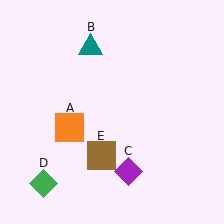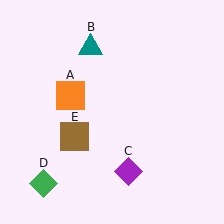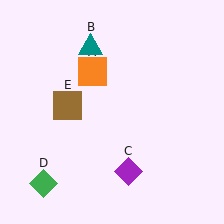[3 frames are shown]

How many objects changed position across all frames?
2 objects changed position: orange square (object A), brown square (object E).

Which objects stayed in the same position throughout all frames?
Teal triangle (object B) and purple diamond (object C) and green diamond (object D) remained stationary.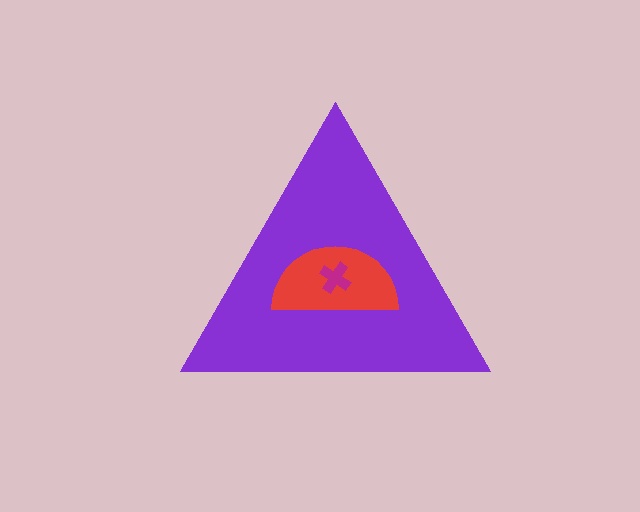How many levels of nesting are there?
3.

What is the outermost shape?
The purple triangle.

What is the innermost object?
The magenta cross.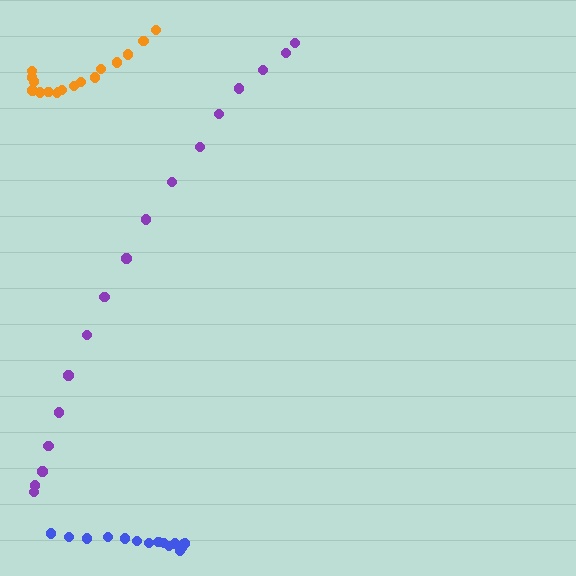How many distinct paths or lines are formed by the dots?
There are 3 distinct paths.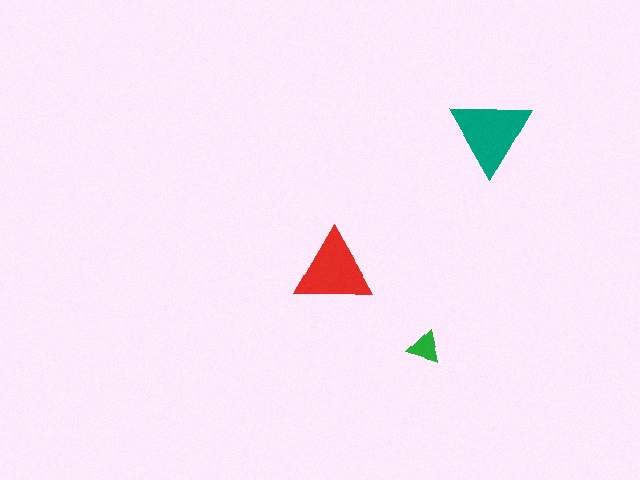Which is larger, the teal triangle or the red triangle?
The teal one.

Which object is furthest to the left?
The red triangle is leftmost.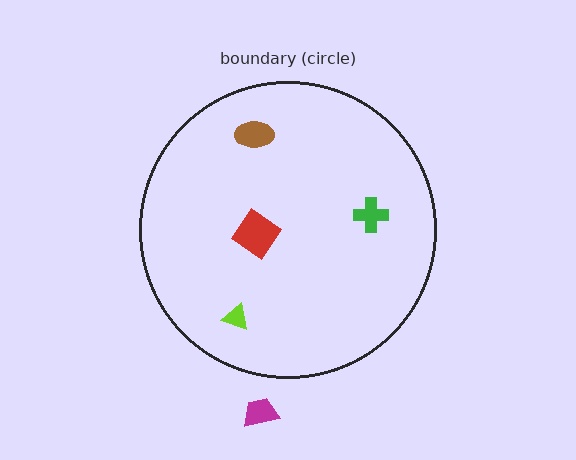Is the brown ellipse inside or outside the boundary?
Inside.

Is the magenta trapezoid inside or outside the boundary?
Outside.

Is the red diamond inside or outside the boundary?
Inside.